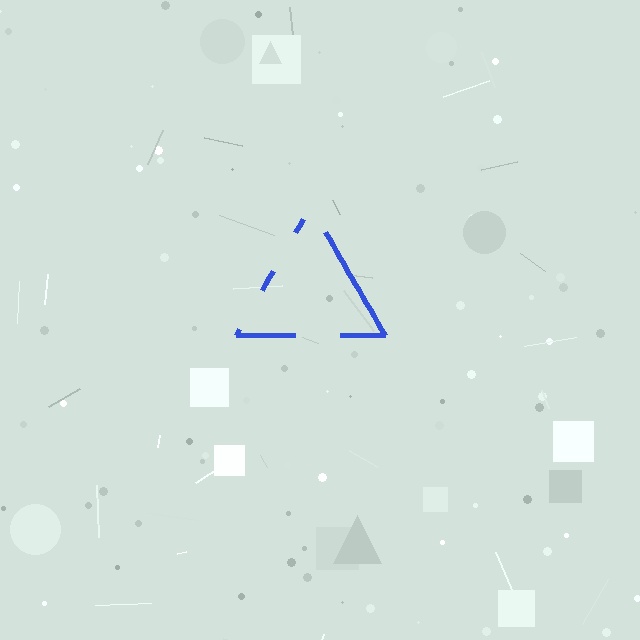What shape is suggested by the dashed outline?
The dashed outline suggests a triangle.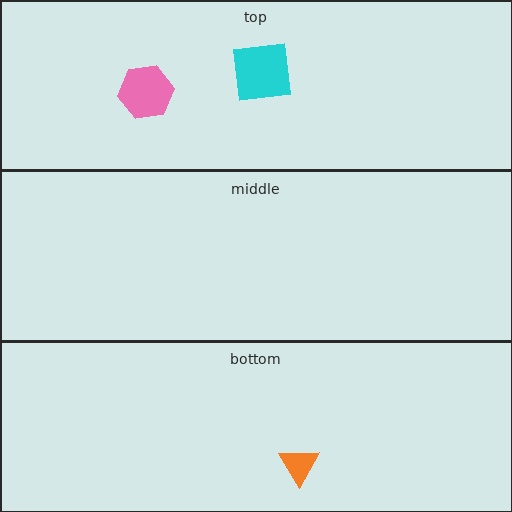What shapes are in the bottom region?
The orange triangle.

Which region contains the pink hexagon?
The top region.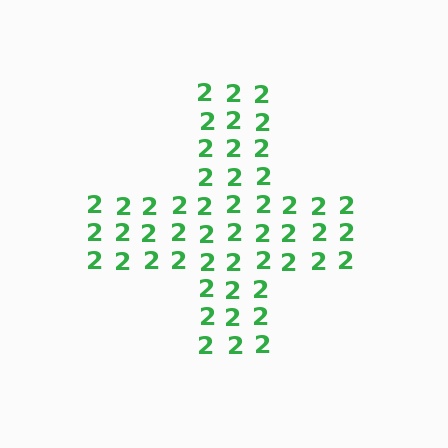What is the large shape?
The large shape is a cross.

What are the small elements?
The small elements are digit 2's.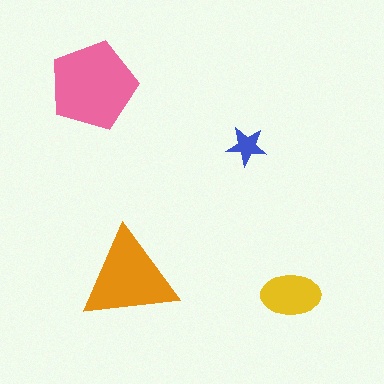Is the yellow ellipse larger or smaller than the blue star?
Larger.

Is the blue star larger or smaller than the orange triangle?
Smaller.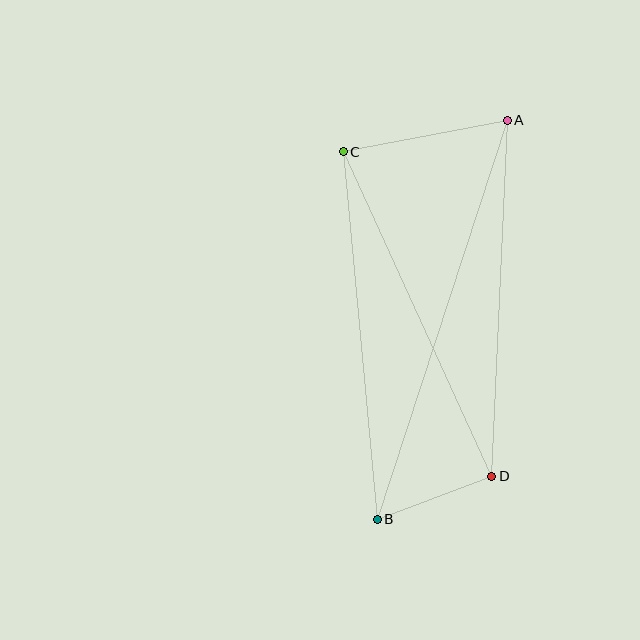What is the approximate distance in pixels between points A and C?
The distance between A and C is approximately 167 pixels.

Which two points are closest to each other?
Points B and D are closest to each other.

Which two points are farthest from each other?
Points A and B are farthest from each other.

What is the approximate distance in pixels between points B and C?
The distance between B and C is approximately 369 pixels.